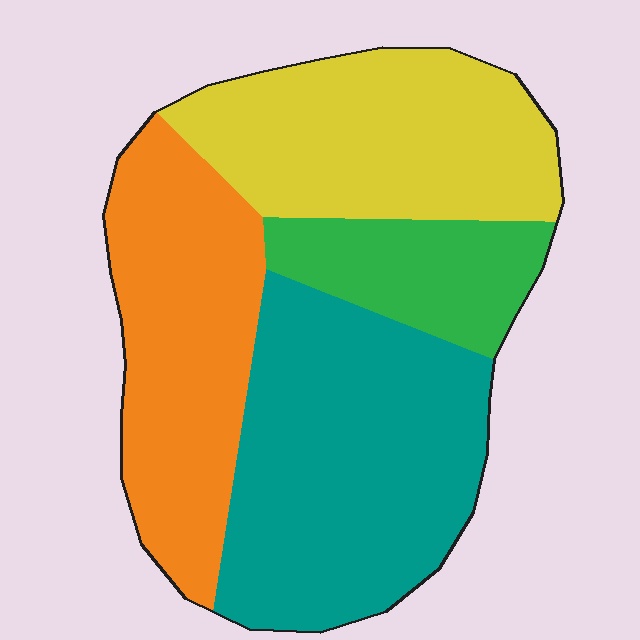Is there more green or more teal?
Teal.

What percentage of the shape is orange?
Orange takes up about one quarter (1/4) of the shape.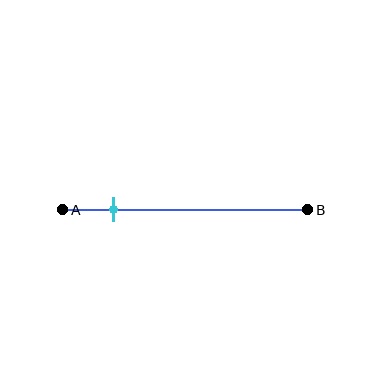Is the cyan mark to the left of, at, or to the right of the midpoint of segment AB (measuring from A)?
The cyan mark is to the left of the midpoint of segment AB.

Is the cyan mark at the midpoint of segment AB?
No, the mark is at about 20% from A, not at the 50% midpoint.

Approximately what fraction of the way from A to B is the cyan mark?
The cyan mark is approximately 20% of the way from A to B.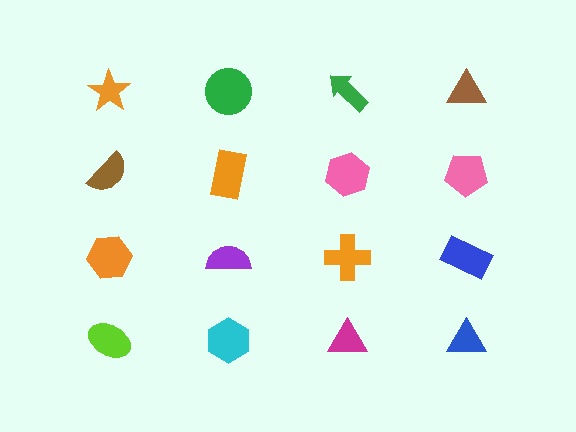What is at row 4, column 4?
A blue triangle.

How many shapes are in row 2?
4 shapes.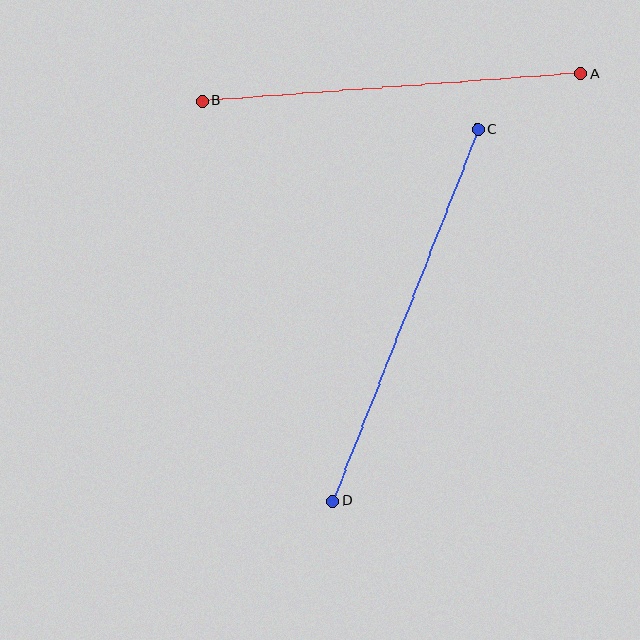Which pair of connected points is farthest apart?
Points C and D are farthest apart.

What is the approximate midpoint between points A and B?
The midpoint is at approximately (392, 87) pixels.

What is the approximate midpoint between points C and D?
The midpoint is at approximately (405, 315) pixels.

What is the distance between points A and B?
The distance is approximately 380 pixels.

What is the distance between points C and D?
The distance is approximately 399 pixels.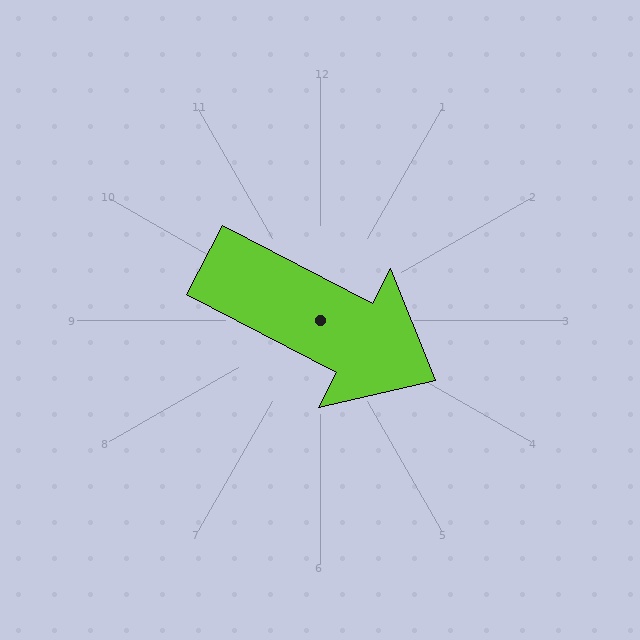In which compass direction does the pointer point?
Southeast.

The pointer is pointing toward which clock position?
Roughly 4 o'clock.